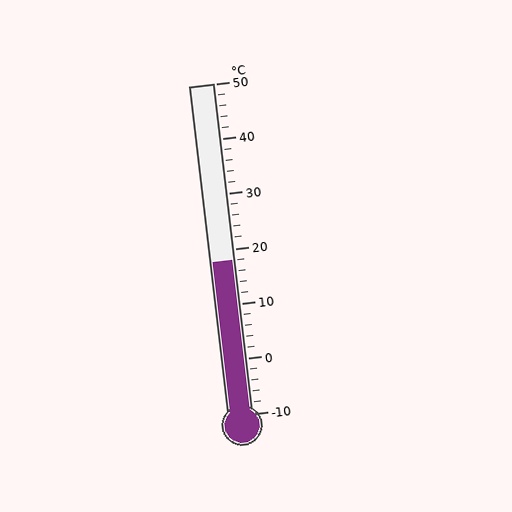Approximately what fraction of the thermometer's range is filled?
The thermometer is filled to approximately 45% of its range.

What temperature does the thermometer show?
The thermometer shows approximately 18°C.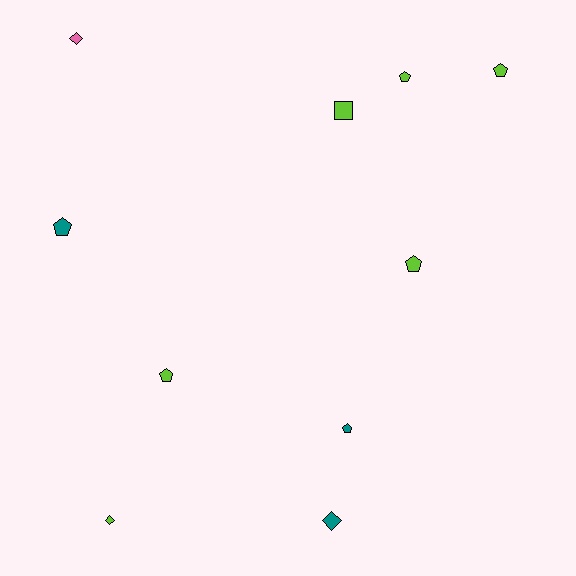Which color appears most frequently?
Lime, with 6 objects.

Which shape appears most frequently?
Pentagon, with 6 objects.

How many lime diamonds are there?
There is 1 lime diamond.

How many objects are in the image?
There are 10 objects.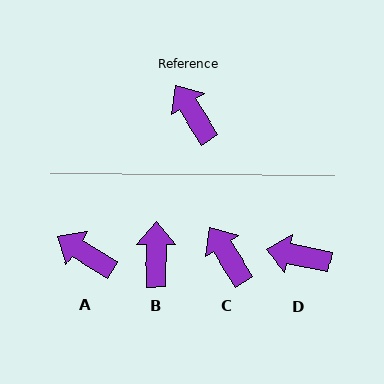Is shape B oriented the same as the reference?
No, it is off by about 32 degrees.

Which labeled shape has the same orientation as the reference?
C.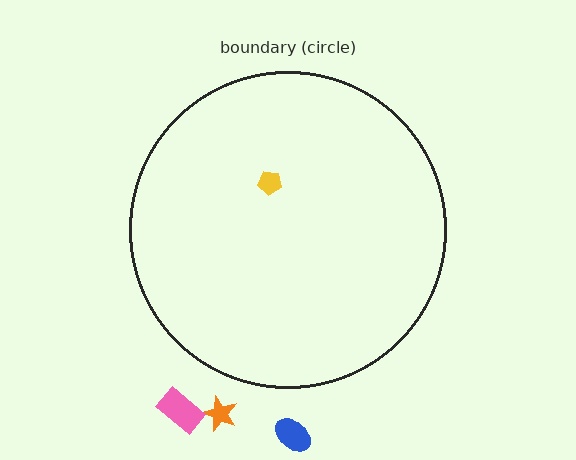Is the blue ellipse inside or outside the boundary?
Outside.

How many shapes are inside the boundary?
1 inside, 3 outside.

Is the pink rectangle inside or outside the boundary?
Outside.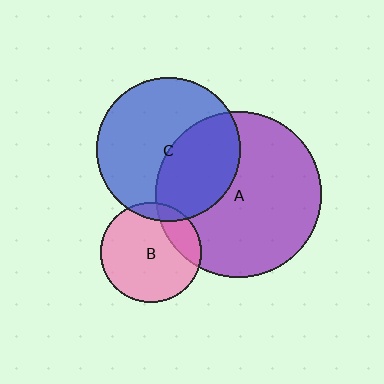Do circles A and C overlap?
Yes.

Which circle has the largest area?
Circle A (purple).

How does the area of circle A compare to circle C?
Approximately 1.3 times.